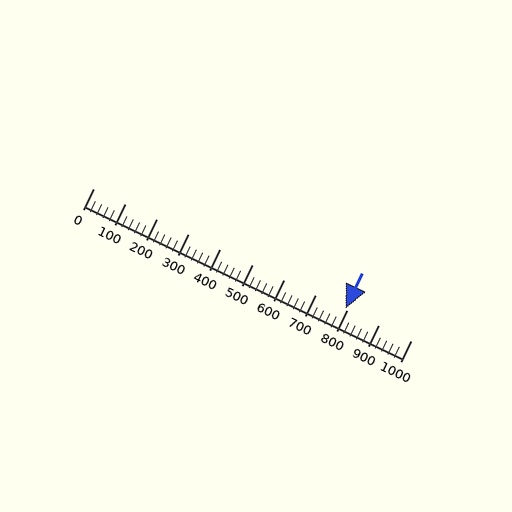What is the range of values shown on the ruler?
The ruler shows values from 0 to 1000.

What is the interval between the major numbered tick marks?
The major tick marks are spaced 100 units apart.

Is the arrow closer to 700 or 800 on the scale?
The arrow is closer to 800.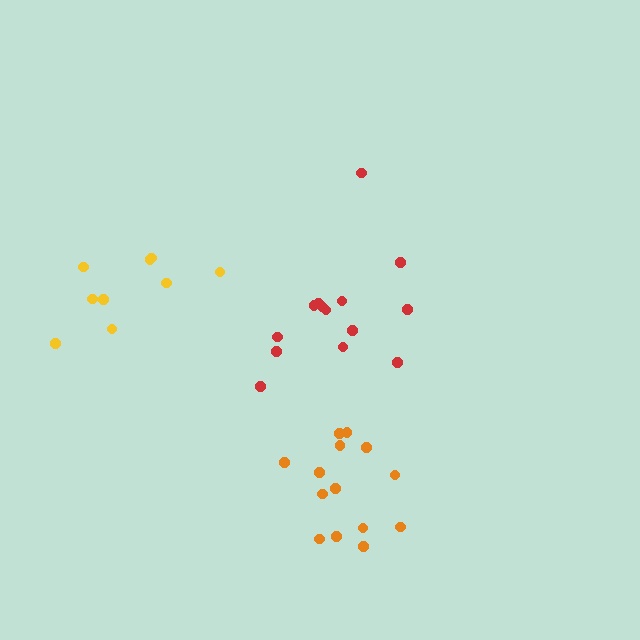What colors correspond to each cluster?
The clusters are colored: orange, red, yellow.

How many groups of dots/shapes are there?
There are 3 groups.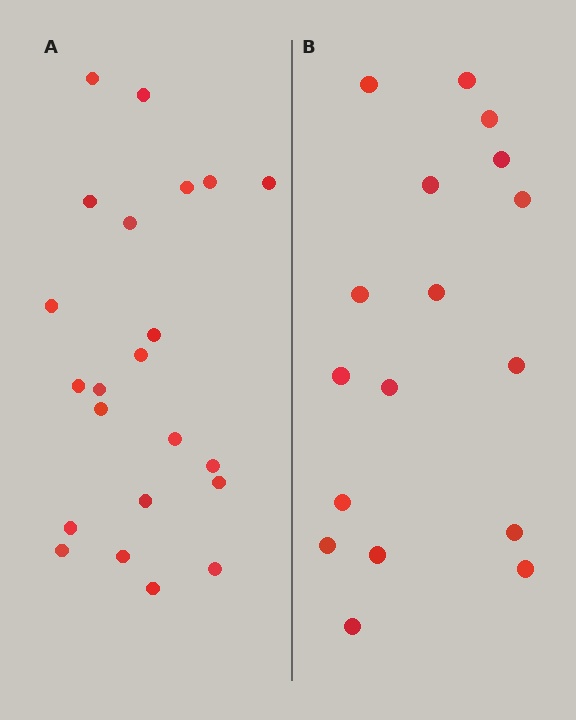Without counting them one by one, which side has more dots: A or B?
Region A (the left region) has more dots.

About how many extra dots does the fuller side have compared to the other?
Region A has about 5 more dots than region B.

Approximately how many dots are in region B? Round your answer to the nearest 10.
About 20 dots. (The exact count is 17, which rounds to 20.)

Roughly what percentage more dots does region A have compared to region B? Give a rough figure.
About 30% more.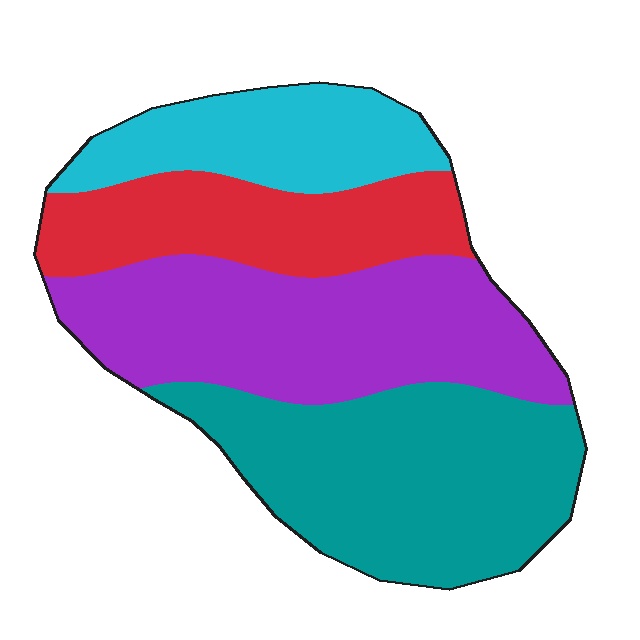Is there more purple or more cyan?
Purple.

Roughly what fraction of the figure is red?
Red takes up between a sixth and a third of the figure.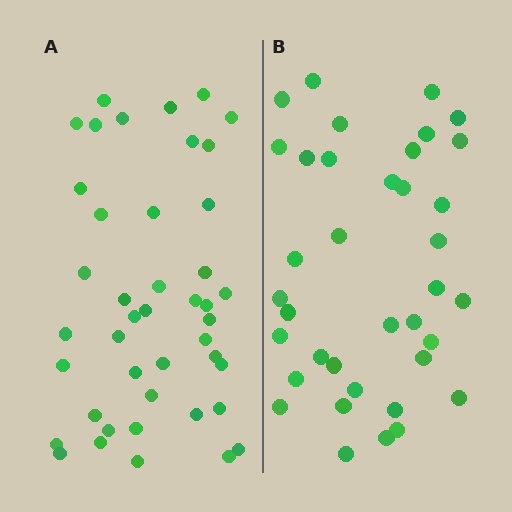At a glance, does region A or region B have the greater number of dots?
Region A (the left region) has more dots.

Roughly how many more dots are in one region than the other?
Region A has about 6 more dots than region B.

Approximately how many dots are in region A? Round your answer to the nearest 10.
About 40 dots. (The exact count is 43, which rounds to 40.)